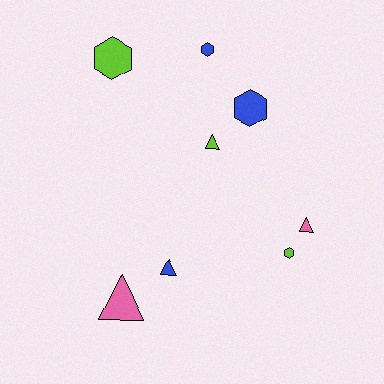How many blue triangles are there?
There is 1 blue triangle.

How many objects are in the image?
There are 8 objects.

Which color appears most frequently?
Lime, with 3 objects.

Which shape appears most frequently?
Hexagon, with 4 objects.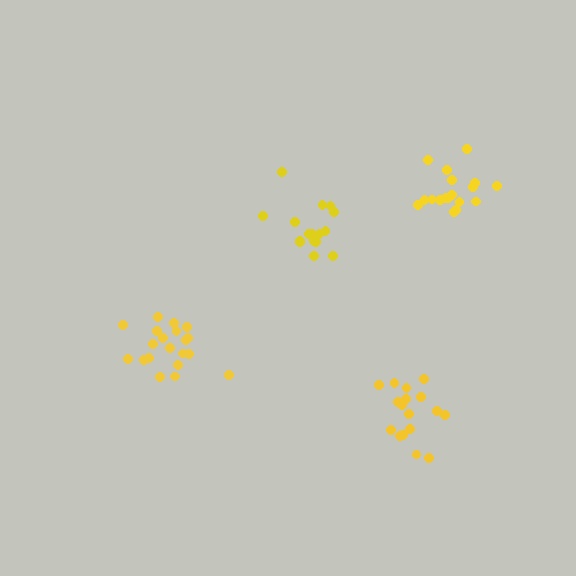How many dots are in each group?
Group 1: 20 dots, Group 2: 18 dots, Group 3: 18 dots, Group 4: 16 dots (72 total).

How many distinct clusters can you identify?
There are 4 distinct clusters.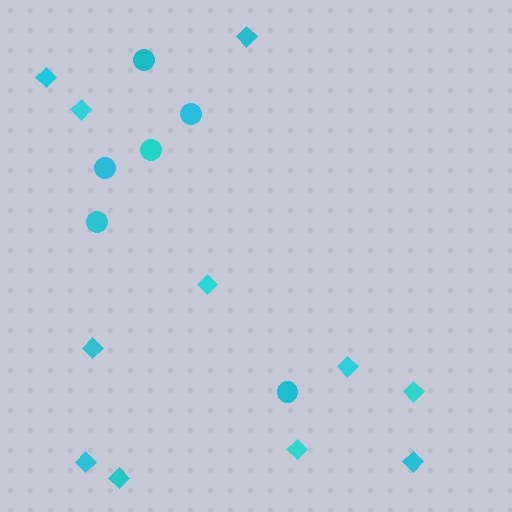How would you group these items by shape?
There are 2 groups: one group of diamonds (11) and one group of circles (6).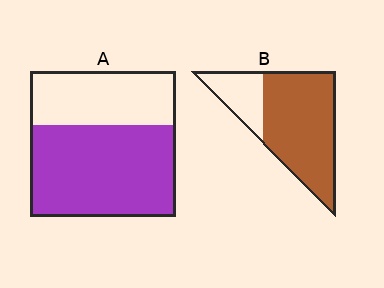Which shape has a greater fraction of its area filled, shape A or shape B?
Shape B.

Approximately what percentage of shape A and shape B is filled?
A is approximately 65% and B is approximately 75%.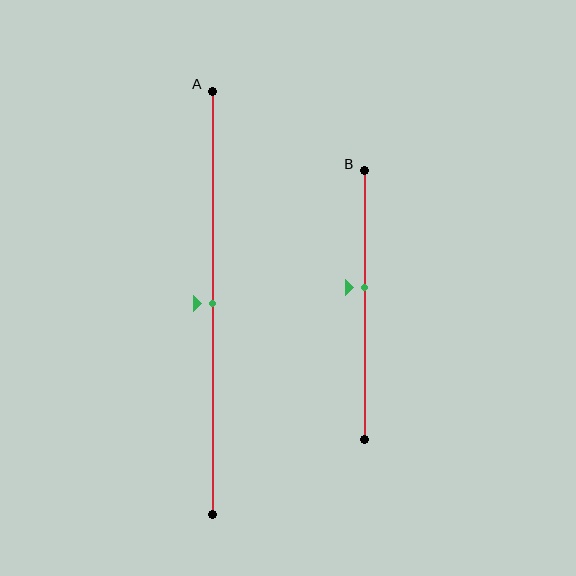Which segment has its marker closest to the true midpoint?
Segment A has its marker closest to the true midpoint.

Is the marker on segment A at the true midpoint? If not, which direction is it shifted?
Yes, the marker on segment A is at the true midpoint.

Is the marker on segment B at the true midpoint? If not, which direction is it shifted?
No, the marker on segment B is shifted upward by about 7% of the segment length.